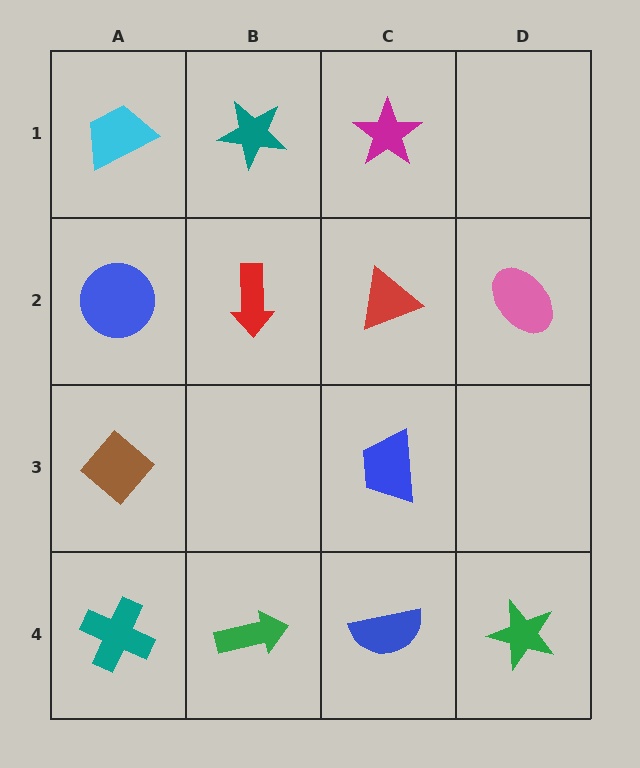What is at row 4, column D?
A green star.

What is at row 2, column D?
A pink ellipse.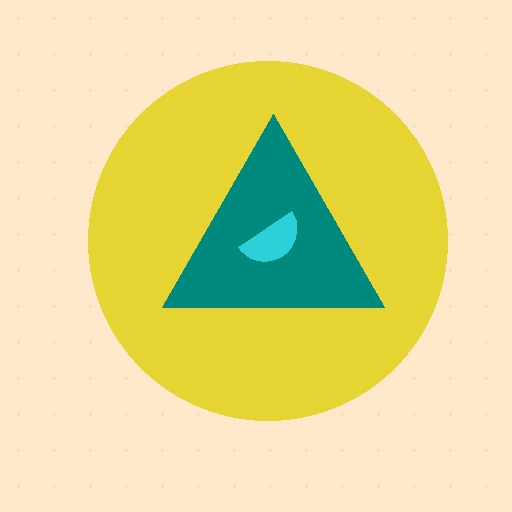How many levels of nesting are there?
3.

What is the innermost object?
The cyan semicircle.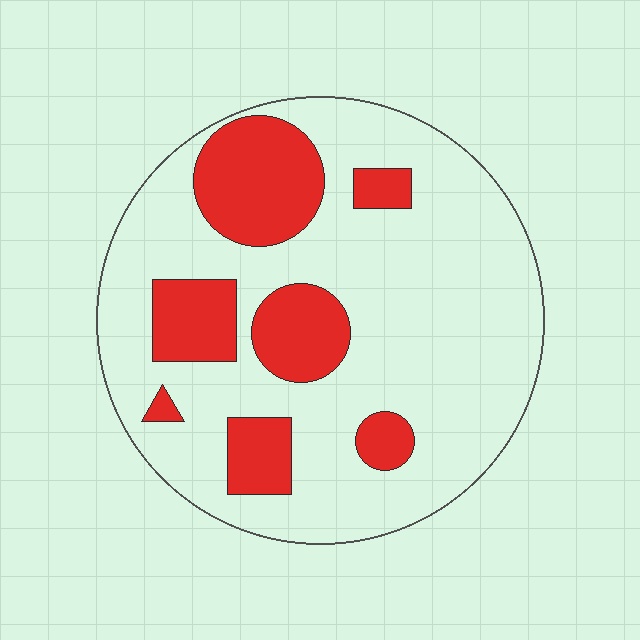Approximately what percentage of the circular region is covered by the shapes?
Approximately 25%.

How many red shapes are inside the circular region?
7.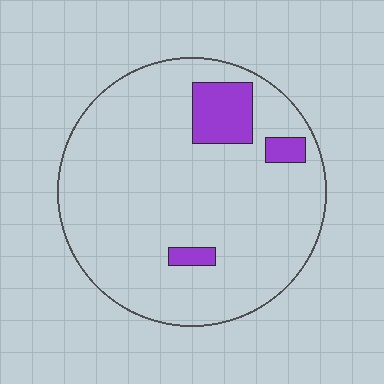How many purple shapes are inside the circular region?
3.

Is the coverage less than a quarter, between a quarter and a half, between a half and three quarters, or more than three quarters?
Less than a quarter.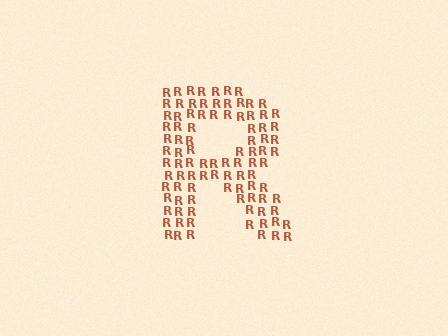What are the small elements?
The small elements are letter R's.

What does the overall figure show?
The overall figure shows the letter R.